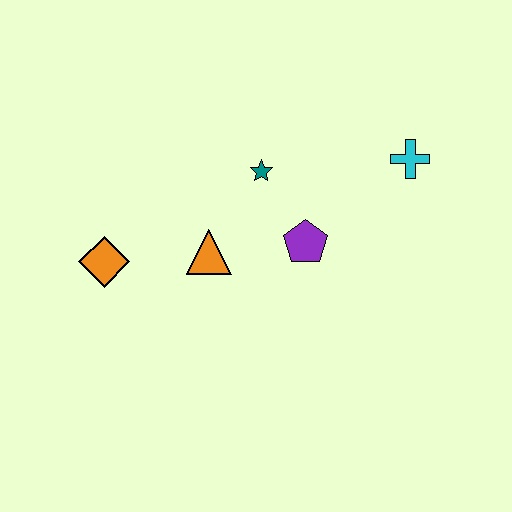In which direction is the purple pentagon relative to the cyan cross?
The purple pentagon is to the left of the cyan cross.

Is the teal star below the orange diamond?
No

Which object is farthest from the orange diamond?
The cyan cross is farthest from the orange diamond.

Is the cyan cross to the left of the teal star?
No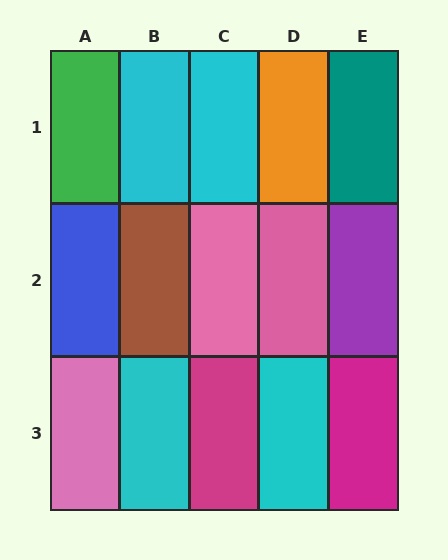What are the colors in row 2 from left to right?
Blue, brown, pink, pink, purple.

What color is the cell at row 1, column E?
Teal.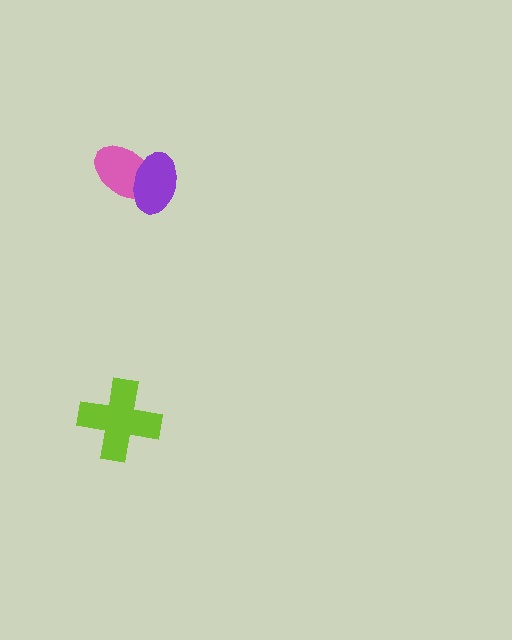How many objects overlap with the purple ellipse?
1 object overlaps with the purple ellipse.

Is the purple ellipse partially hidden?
No, no other shape covers it.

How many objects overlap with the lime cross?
0 objects overlap with the lime cross.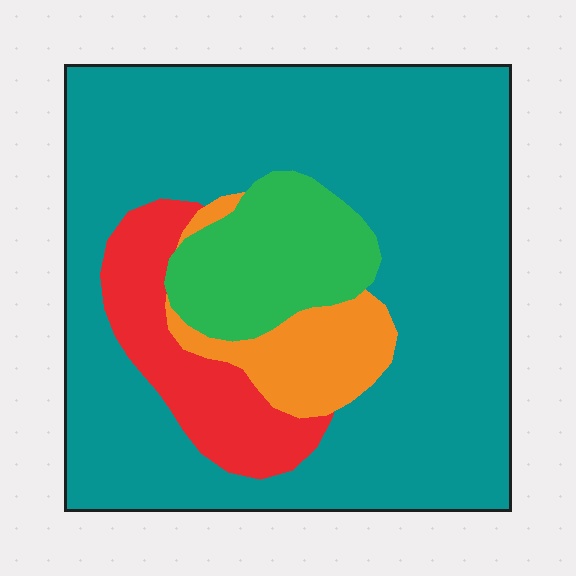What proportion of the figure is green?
Green takes up about one eighth (1/8) of the figure.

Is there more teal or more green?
Teal.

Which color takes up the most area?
Teal, at roughly 70%.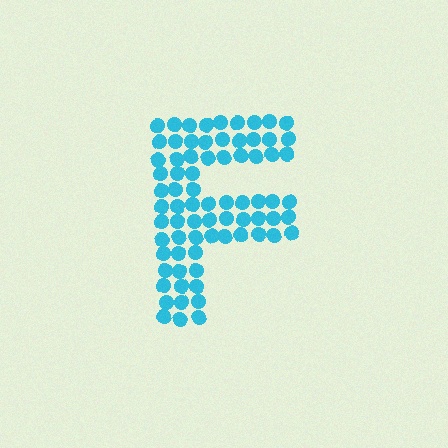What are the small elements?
The small elements are circles.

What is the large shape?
The large shape is the letter F.